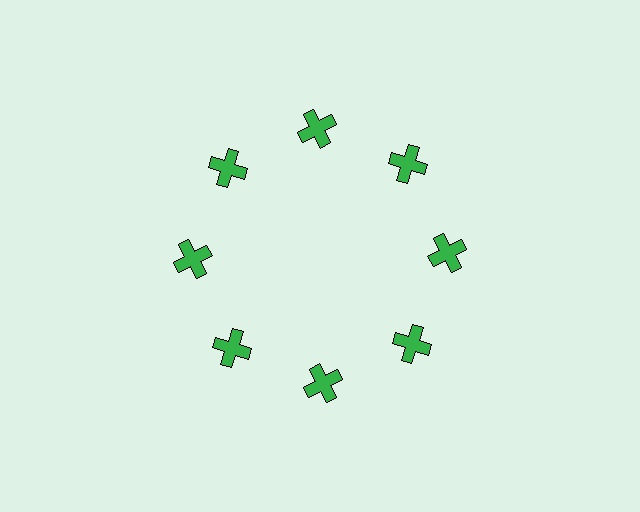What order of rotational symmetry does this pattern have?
This pattern has 8-fold rotational symmetry.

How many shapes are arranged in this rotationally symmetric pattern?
There are 8 shapes, arranged in 8 groups of 1.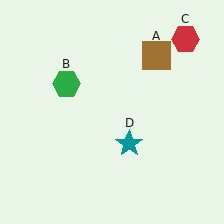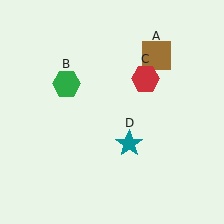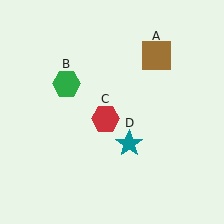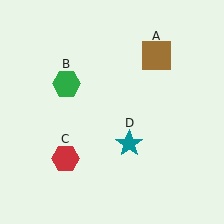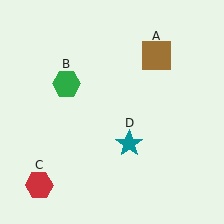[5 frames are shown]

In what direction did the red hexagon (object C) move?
The red hexagon (object C) moved down and to the left.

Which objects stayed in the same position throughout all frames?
Brown square (object A) and green hexagon (object B) and teal star (object D) remained stationary.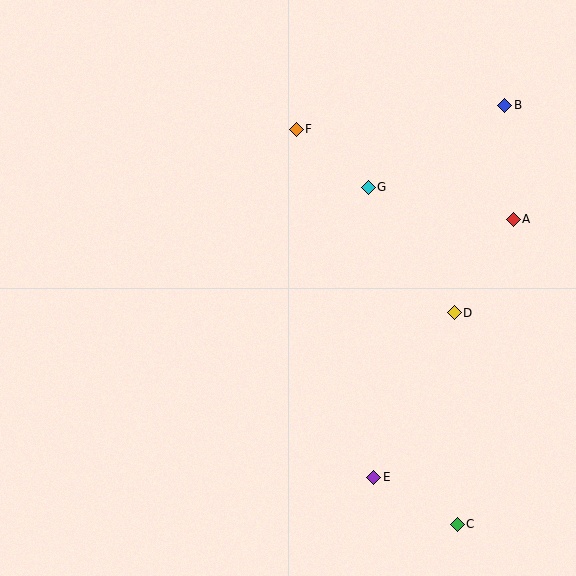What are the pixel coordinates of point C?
Point C is at (457, 524).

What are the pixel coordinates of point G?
Point G is at (368, 187).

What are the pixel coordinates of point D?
Point D is at (454, 313).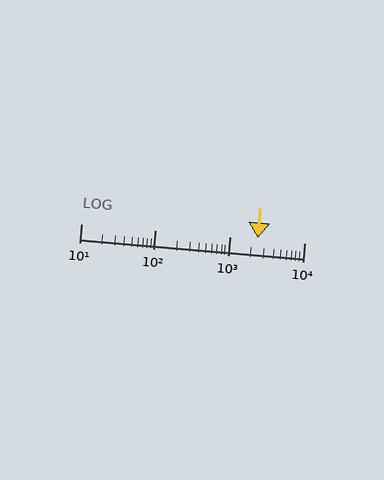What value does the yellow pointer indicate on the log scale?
The pointer indicates approximately 2400.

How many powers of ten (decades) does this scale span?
The scale spans 3 decades, from 10 to 10000.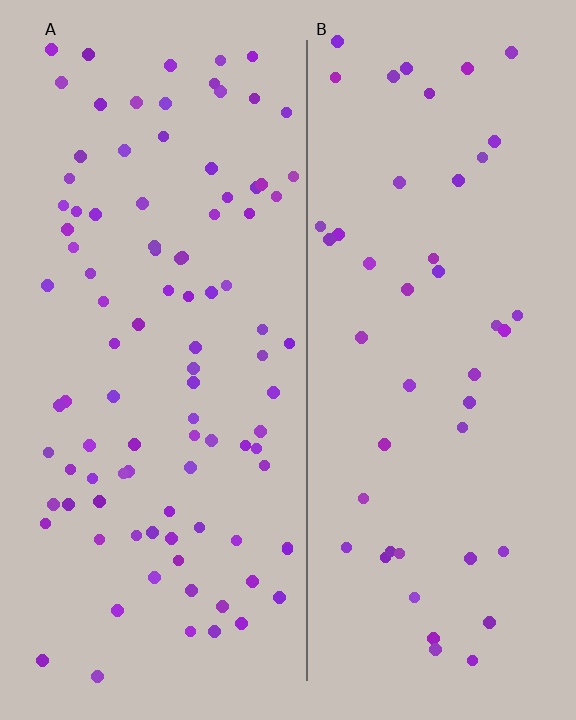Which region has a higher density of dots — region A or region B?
A (the left).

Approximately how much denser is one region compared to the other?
Approximately 2.0× — region A over region B.